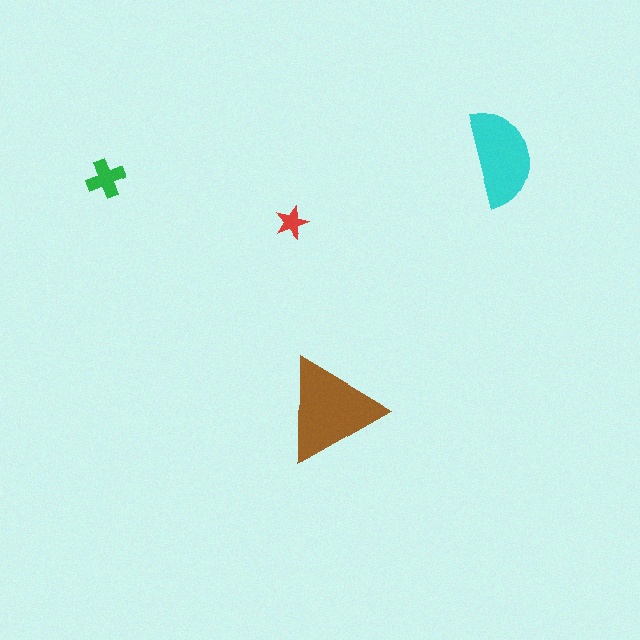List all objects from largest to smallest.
The brown triangle, the cyan semicircle, the green cross, the red star.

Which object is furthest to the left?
The green cross is leftmost.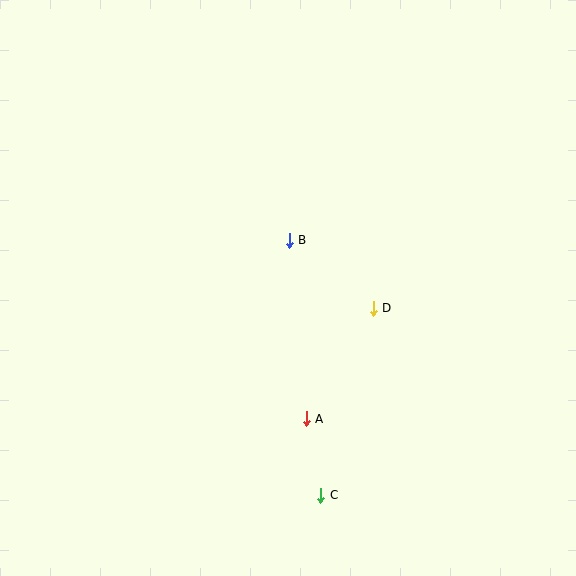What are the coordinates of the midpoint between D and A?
The midpoint between D and A is at (340, 363).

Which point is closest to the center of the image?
Point B at (289, 240) is closest to the center.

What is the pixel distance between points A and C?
The distance between A and C is 78 pixels.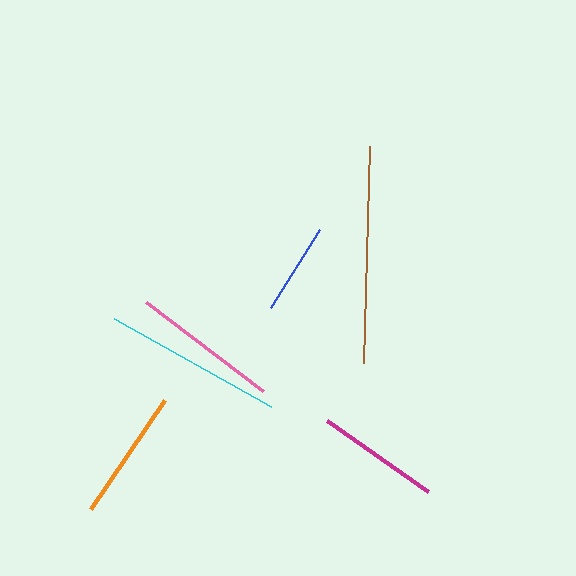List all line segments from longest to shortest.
From longest to shortest: brown, cyan, pink, orange, magenta, blue.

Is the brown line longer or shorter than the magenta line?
The brown line is longer than the magenta line.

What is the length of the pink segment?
The pink segment is approximately 147 pixels long.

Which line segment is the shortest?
The blue line is the shortest at approximately 92 pixels.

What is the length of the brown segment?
The brown segment is approximately 217 pixels long.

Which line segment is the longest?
The brown line is the longest at approximately 217 pixels.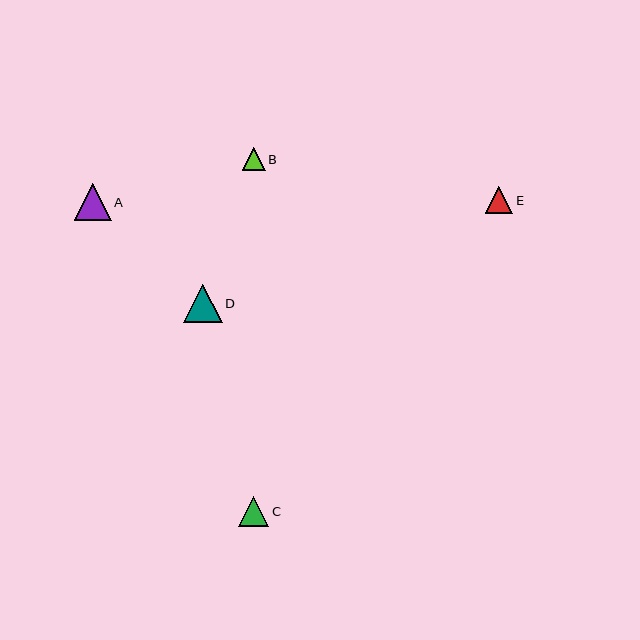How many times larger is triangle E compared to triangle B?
Triangle E is approximately 1.2 times the size of triangle B.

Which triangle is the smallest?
Triangle B is the smallest with a size of approximately 23 pixels.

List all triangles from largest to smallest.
From largest to smallest: D, A, C, E, B.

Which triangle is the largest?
Triangle D is the largest with a size of approximately 39 pixels.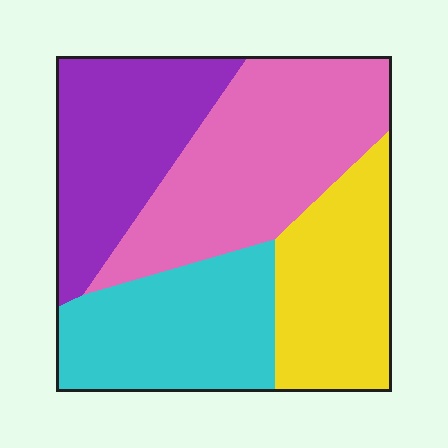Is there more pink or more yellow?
Pink.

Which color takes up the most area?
Pink, at roughly 30%.